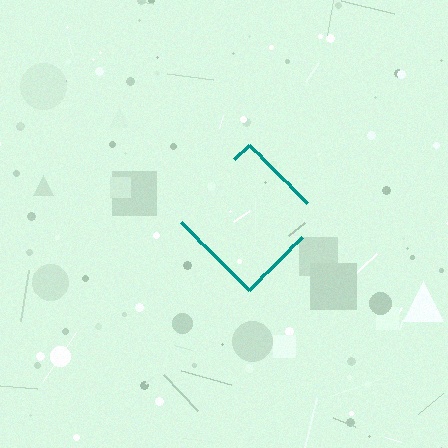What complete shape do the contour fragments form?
The contour fragments form a diamond.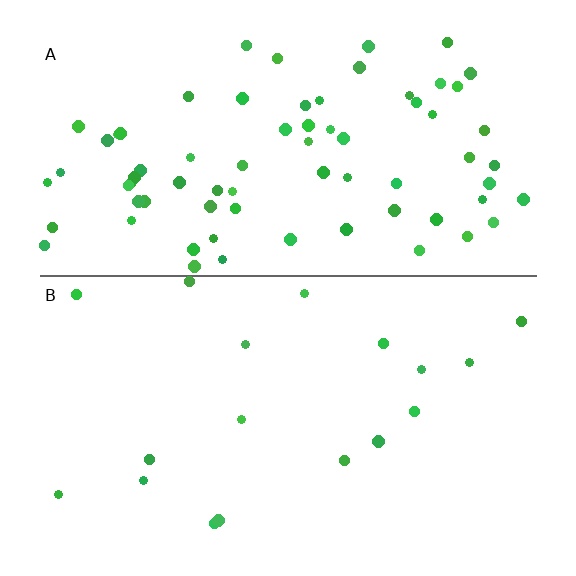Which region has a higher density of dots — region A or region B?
A (the top).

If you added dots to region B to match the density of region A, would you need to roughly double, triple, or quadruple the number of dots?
Approximately quadruple.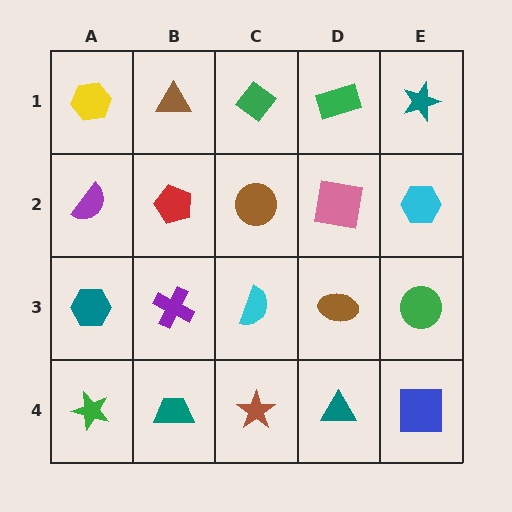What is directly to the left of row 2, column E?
A pink square.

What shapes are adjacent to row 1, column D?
A pink square (row 2, column D), a green diamond (row 1, column C), a teal star (row 1, column E).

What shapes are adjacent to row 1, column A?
A purple semicircle (row 2, column A), a brown triangle (row 1, column B).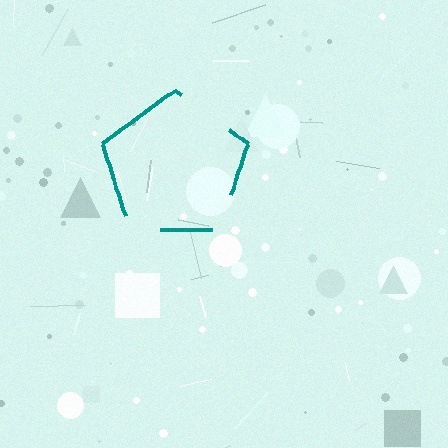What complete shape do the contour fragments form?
The contour fragments form a pentagon.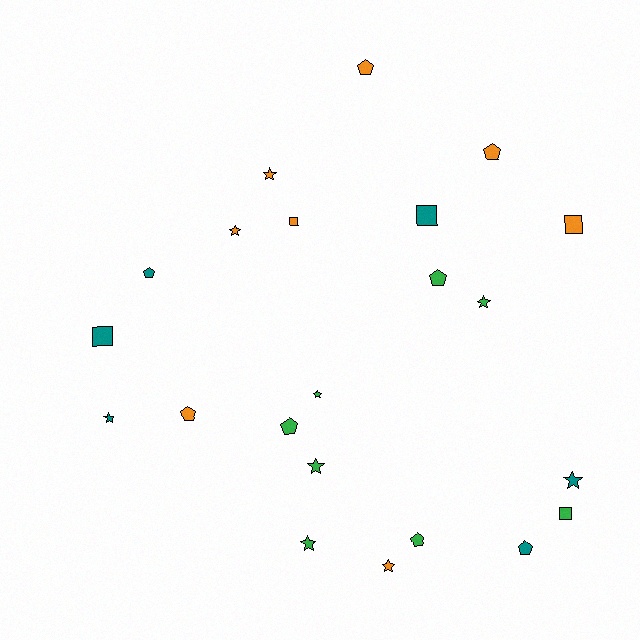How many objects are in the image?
There are 22 objects.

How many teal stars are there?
There are 2 teal stars.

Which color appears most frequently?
Green, with 8 objects.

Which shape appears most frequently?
Star, with 9 objects.